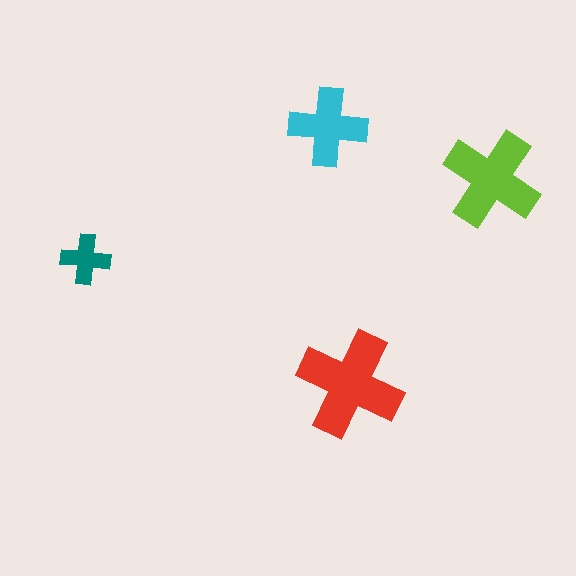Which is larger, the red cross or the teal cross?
The red one.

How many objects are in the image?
There are 4 objects in the image.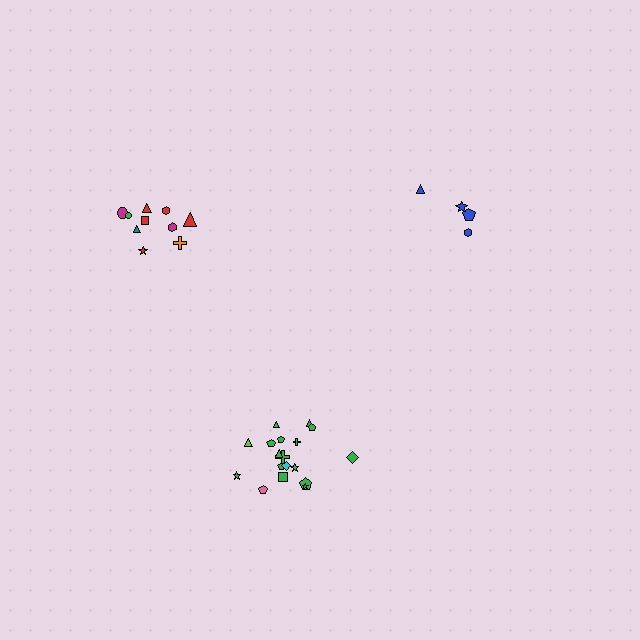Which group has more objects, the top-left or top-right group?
The top-left group.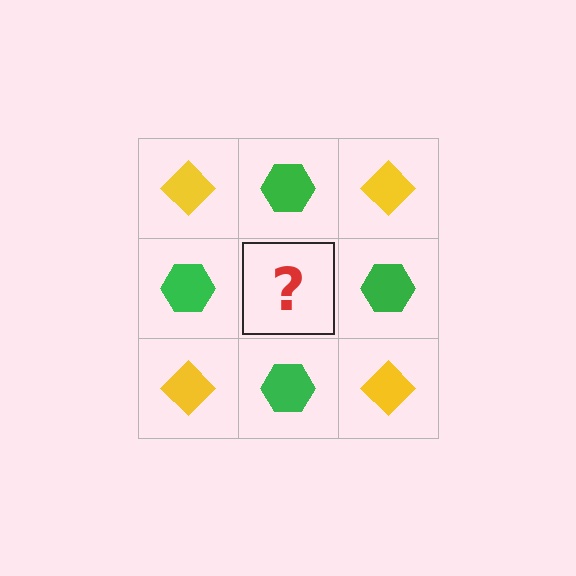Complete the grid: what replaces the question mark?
The question mark should be replaced with a yellow diamond.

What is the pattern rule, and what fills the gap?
The rule is that it alternates yellow diamond and green hexagon in a checkerboard pattern. The gap should be filled with a yellow diamond.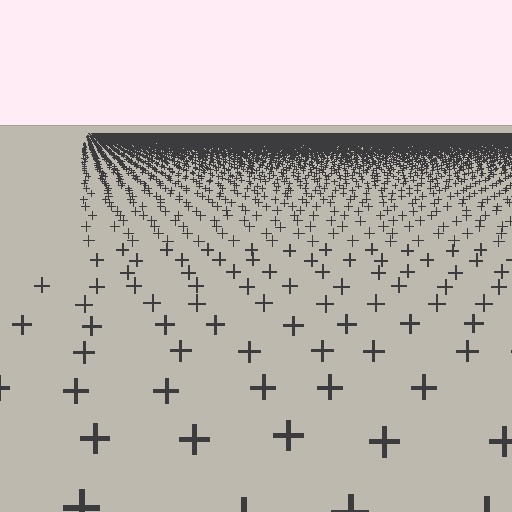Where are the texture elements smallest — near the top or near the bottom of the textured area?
Near the top.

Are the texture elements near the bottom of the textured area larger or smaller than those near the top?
Larger. Near the bottom, elements are closer to the viewer and appear at a bigger on-screen size.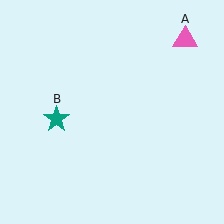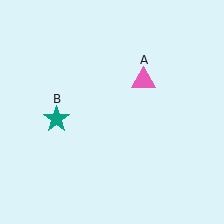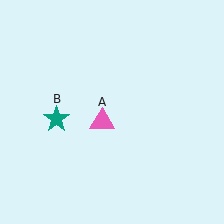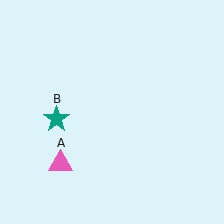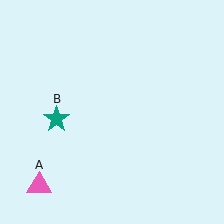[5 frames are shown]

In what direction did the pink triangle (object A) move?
The pink triangle (object A) moved down and to the left.